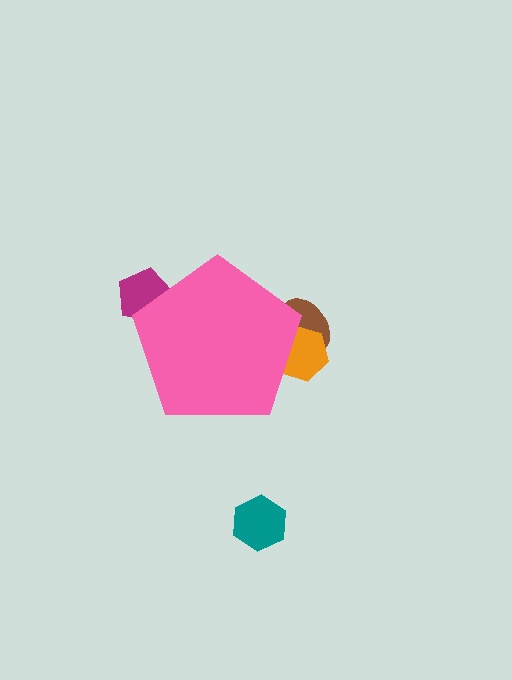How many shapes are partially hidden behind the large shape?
3 shapes are partially hidden.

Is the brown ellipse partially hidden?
Yes, the brown ellipse is partially hidden behind the pink pentagon.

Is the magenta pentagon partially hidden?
Yes, the magenta pentagon is partially hidden behind the pink pentagon.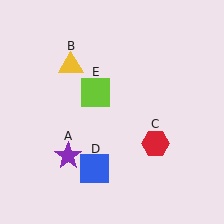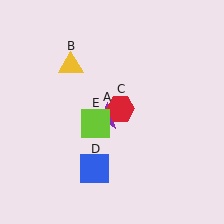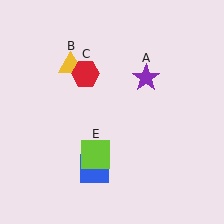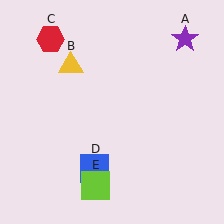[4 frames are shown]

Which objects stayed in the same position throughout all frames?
Yellow triangle (object B) and blue square (object D) remained stationary.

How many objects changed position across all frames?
3 objects changed position: purple star (object A), red hexagon (object C), lime square (object E).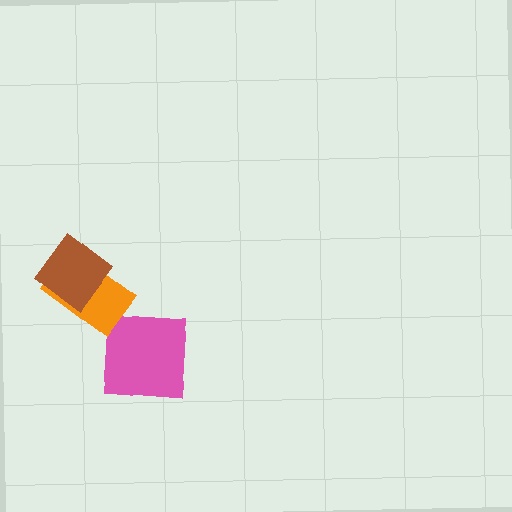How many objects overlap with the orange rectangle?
1 object overlaps with the orange rectangle.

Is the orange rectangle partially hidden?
Yes, it is partially covered by another shape.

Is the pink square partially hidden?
No, no other shape covers it.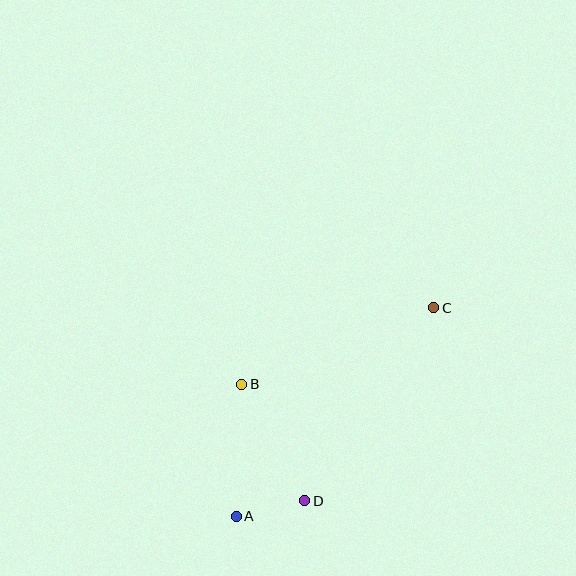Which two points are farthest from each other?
Points A and C are farthest from each other.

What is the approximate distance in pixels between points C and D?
The distance between C and D is approximately 232 pixels.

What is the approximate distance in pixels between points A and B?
The distance between A and B is approximately 132 pixels.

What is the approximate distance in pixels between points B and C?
The distance between B and C is approximately 207 pixels.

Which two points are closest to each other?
Points A and D are closest to each other.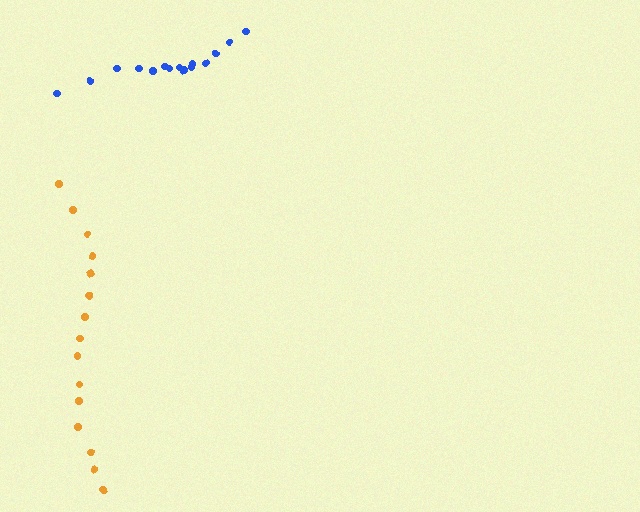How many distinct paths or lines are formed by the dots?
There are 2 distinct paths.